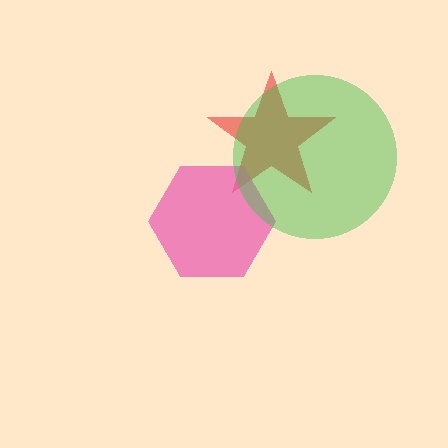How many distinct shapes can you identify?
There are 3 distinct shapes: a red star, a pink hexagon, a green circle.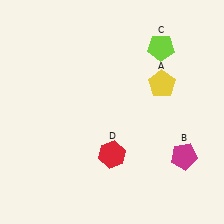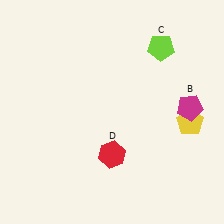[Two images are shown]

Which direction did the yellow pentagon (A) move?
The yellow pentagon (A) moved down.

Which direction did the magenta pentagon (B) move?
The magenta pentagon (B) moved up.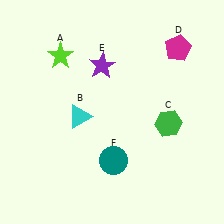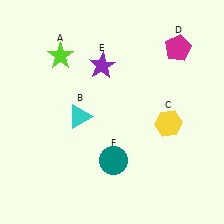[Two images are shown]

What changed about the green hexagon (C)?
In Image 1, C is green. In Image 2, it changed to yellow.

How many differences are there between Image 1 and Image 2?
There is 1 difference between the two images.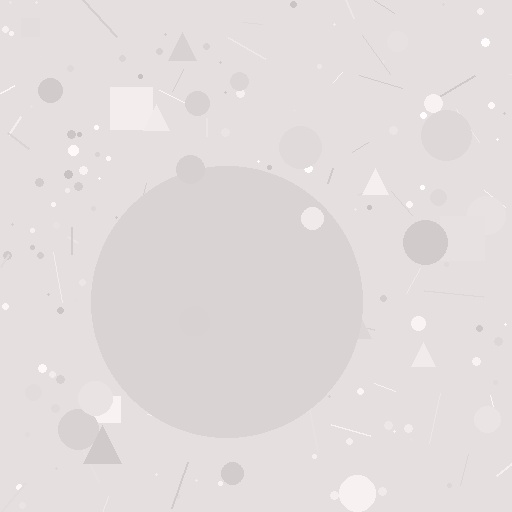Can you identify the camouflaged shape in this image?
The camouflaged shape is a circle.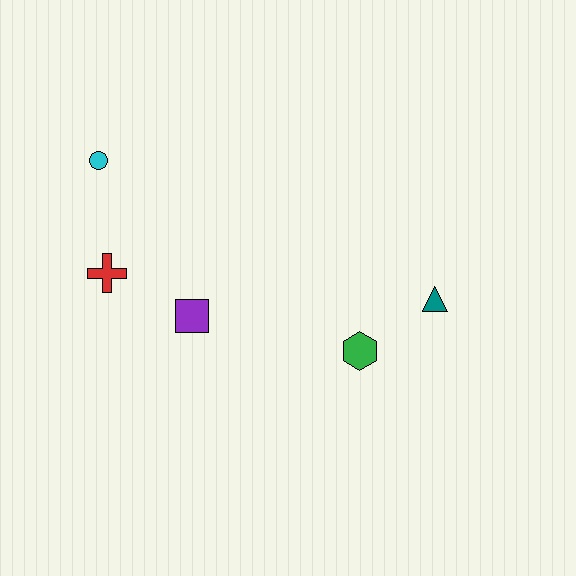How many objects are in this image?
There are 5 objects.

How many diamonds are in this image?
There are no diamonds.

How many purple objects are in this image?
There is 1 purple object.